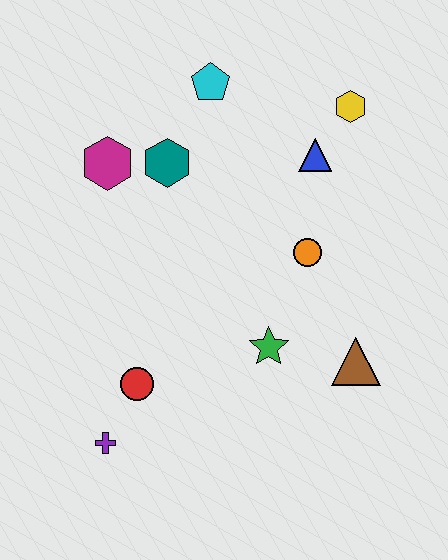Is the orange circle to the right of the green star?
Yes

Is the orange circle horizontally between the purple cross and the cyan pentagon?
No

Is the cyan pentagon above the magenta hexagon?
Yes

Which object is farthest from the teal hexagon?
The purple cross is farthest from the teal hexagon.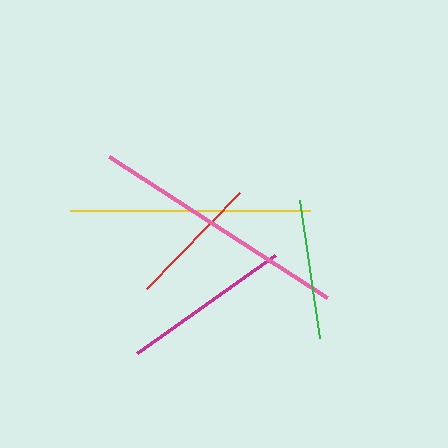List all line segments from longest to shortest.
From longest to shortest: pink, yellow, magenta, green, red.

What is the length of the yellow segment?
The yellow segment is approximately 240 pixels long.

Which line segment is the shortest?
The red line is the shortest at approximately 133 pixels.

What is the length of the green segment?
The green segment is approximately 139 pixels long.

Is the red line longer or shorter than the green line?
The green line is longer than the red line.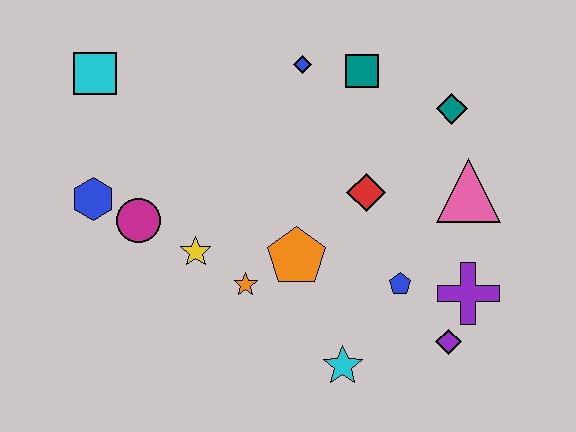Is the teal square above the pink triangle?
Yes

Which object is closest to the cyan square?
The blue hexagon is closest to the cyan square.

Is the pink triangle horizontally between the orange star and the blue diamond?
No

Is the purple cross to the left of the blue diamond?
No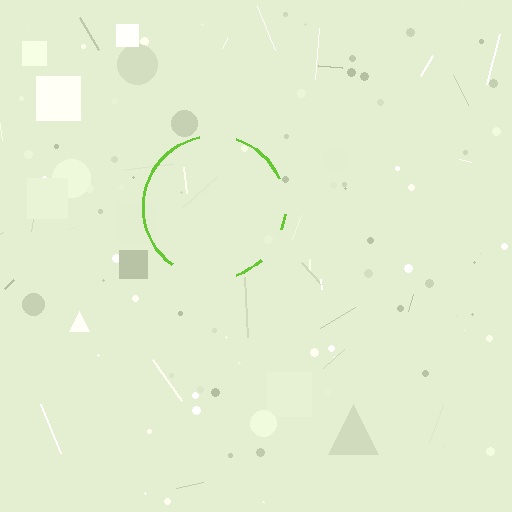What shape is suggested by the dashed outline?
The dashed outline suggests a circle.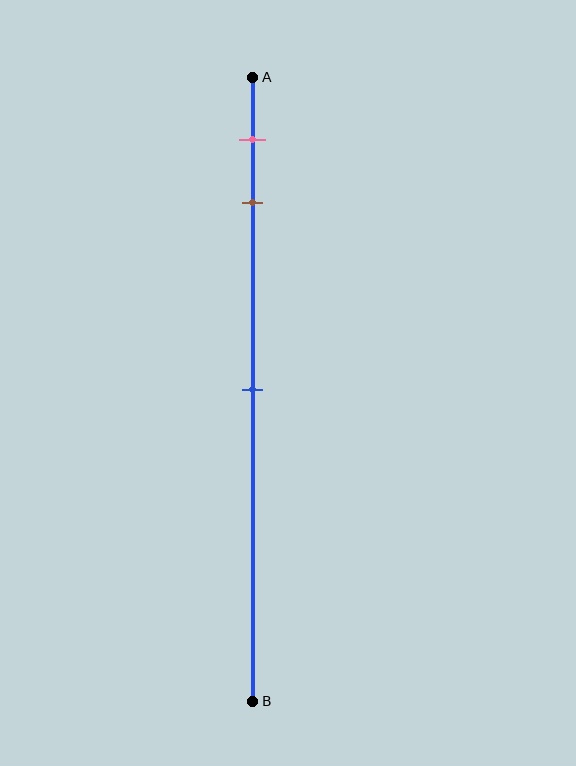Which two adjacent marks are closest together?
The pink and brown marks are the closest adjacent pair.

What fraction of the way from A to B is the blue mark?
The blue mark is approximately 50% (0.5) of the way from A to B.